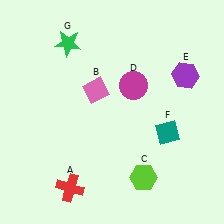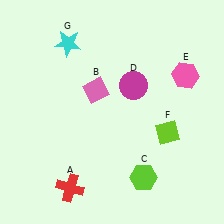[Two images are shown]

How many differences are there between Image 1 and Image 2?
There are 3 differences between the two images.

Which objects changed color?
E changed from purple to pink. F changed from teal to lime. G changed from green to cyan.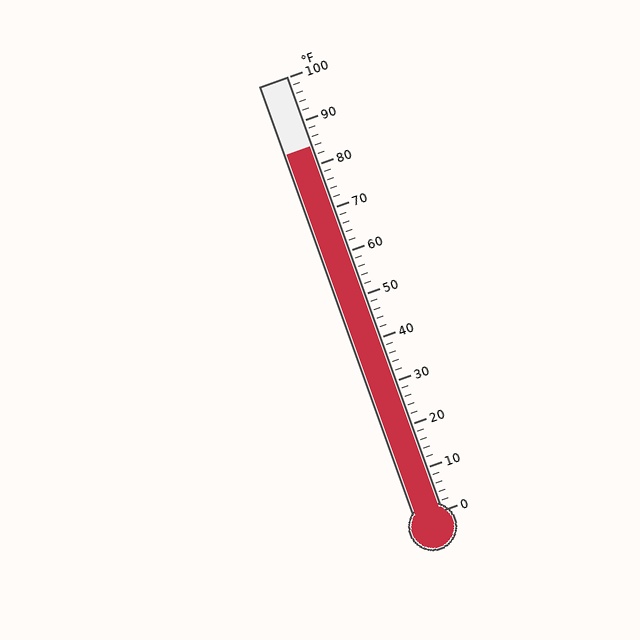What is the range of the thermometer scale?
The thermometer scale ranges from 0°F to 100°F.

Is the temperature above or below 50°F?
The temperature is above 50°F.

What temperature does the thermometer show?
The thermometer shows approximately 84°F.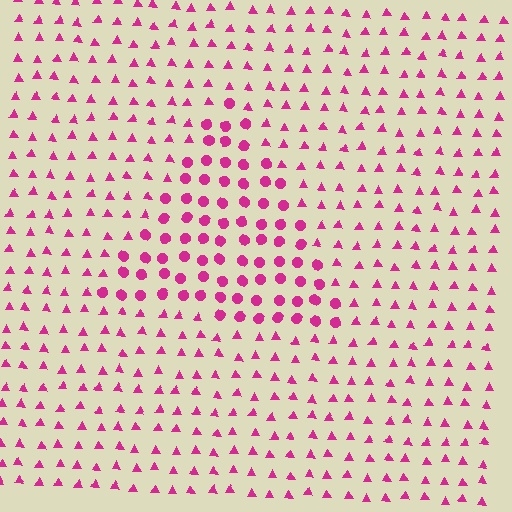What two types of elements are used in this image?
The image uses circles inside the triangle region and triangles outside it.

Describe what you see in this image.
The image is filled with small magenta elements arranged in a uniform grid. A triangle-shaped region contains circles, while the surrounding area contains triangles. The boundary is defined purely by the change in element shape.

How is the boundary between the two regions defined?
The boundary is defined by a change in element shape: circles inside vs. triangles outside. All elements share the same color and spacing.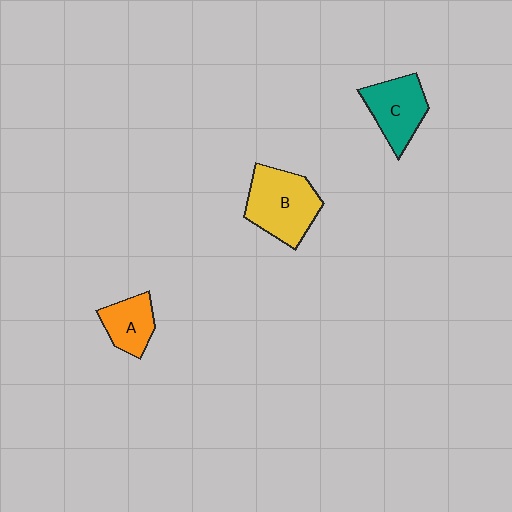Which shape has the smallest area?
Shape A (orange).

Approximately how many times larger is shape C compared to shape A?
Approximately 1.3 times.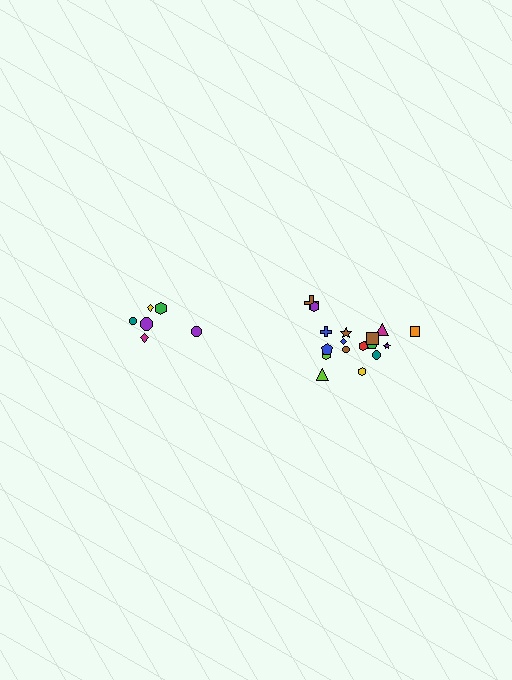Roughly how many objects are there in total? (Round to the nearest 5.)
Roughly 25 objects in total.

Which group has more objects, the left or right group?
The right group.